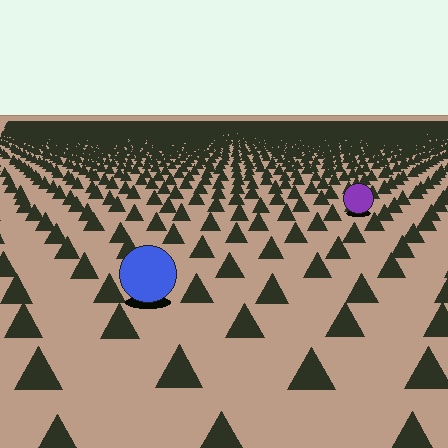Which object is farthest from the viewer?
The purple circle is farthest from the viewer. It appears smaller and the ground texture around it is denser.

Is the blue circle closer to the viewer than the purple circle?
Yes. The blue circle is closer — you can tell from the texture gradient: the ground texture is coarser near it.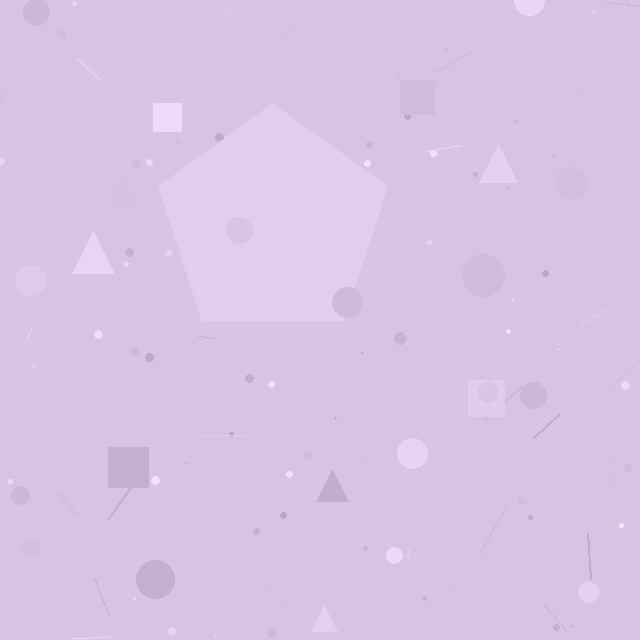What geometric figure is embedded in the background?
A pentagon is embedded in the background.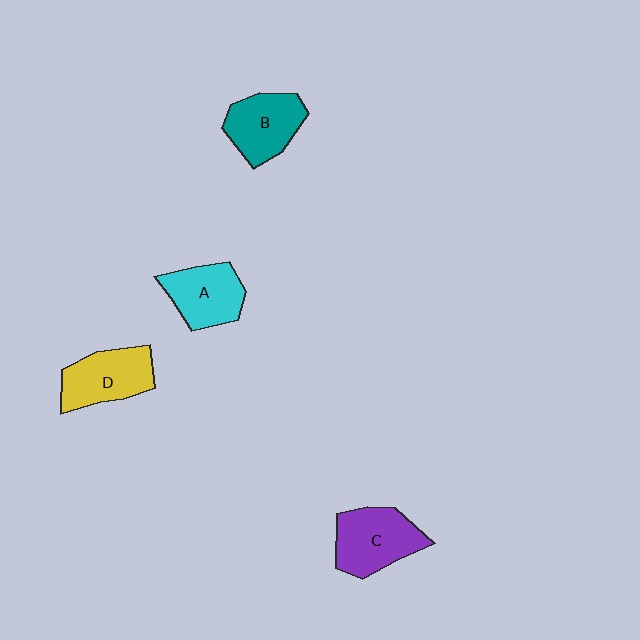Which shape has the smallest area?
Shape A (cyan).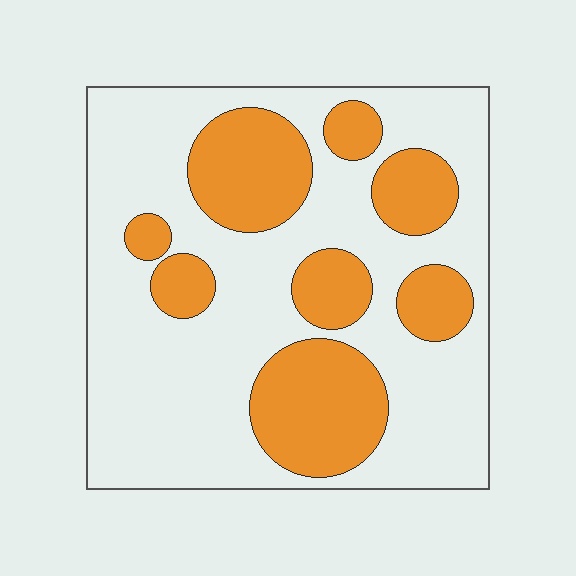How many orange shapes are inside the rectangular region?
8.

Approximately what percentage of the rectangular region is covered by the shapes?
Approximately 30%.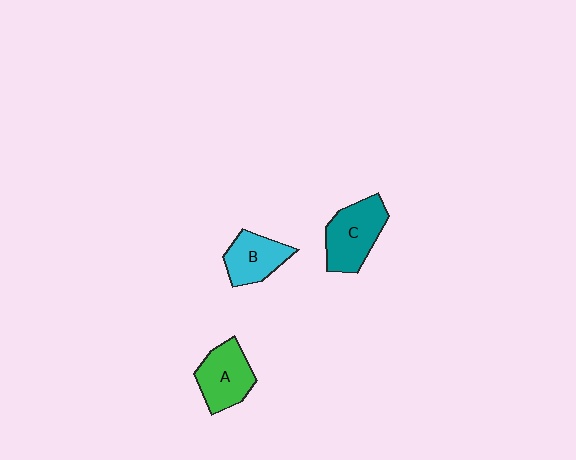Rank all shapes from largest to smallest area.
From largest to smallest: C (teal), A (green), B (cyan).